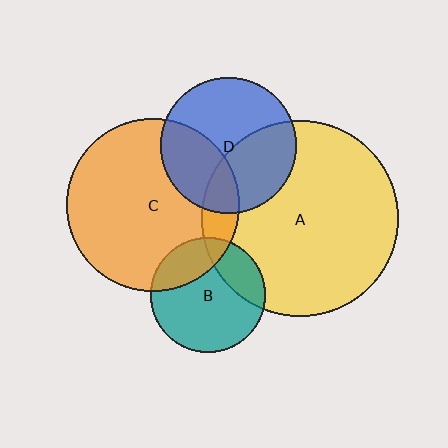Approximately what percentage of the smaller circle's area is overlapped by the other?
Approximately 10%.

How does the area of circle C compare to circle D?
Approximately 1.6 times.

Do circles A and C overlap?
Yes.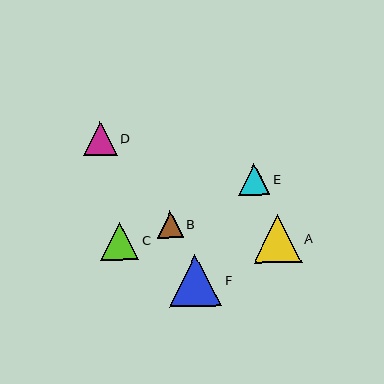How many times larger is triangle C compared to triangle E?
Triangle C is approximately 1.2 times the size of triangle E.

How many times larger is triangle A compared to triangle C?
Triangle A is approximately 1.3 times the size of triangle C.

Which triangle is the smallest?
Triangle B is the smallest with a size of approximately 26 pixels.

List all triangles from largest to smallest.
From largest to smallest: F, A, C, D, E, B.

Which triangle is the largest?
Triangle F is the largest with a size of approximately 52 pixels.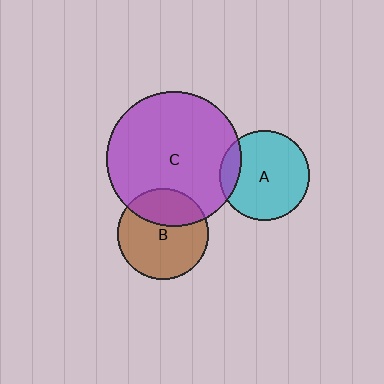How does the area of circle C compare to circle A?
Approximately 2.3 times.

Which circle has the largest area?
Circle C (purple).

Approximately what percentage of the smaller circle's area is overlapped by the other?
Approximately 35%.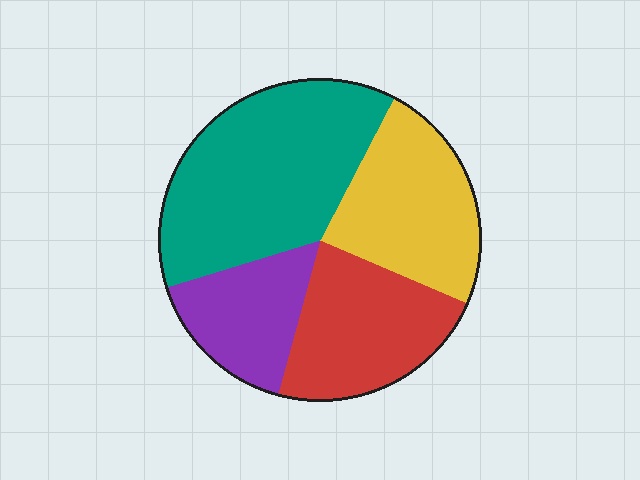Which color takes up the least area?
Purple, at roughly 15%.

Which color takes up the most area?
Teal, at roughly 40%.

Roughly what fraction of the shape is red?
Red takes up less than a quarter of the shape.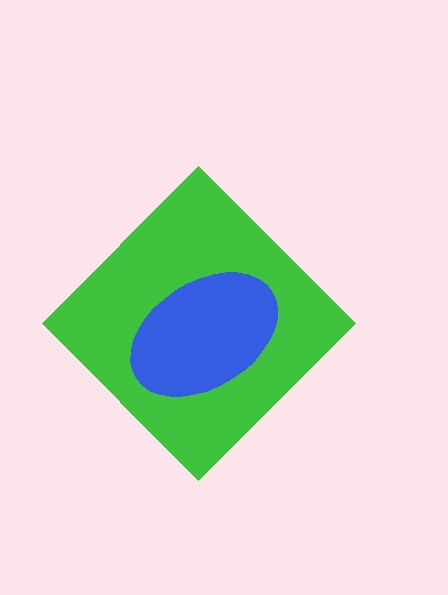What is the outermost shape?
The green diamond.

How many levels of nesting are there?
2.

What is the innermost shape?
The blue ellipse.